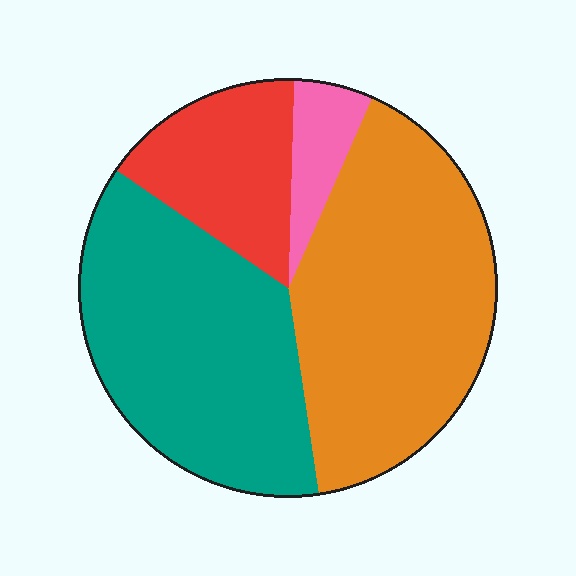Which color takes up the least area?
Pink, at roughly 5%.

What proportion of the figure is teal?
Teal covers roughly 35% of the figure.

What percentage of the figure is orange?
Orange covers 41% of the figure.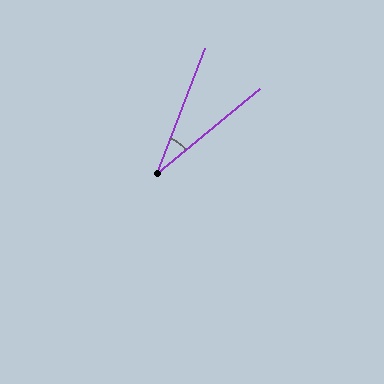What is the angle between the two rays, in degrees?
Approximately 29 degrees.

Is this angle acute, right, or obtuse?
It is acute.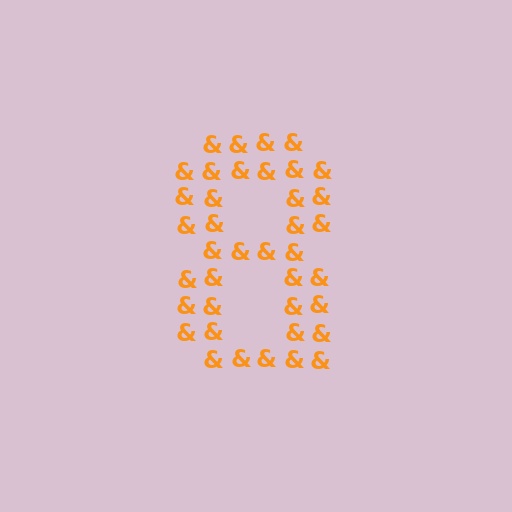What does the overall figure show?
The overall figure shows the digit 8.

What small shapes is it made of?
It is made of small ampersands.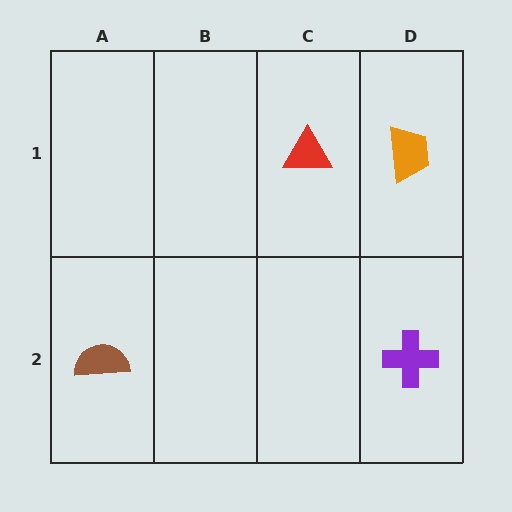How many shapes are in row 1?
2 shapes.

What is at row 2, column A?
A brown semicircle.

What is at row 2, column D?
A purple cross.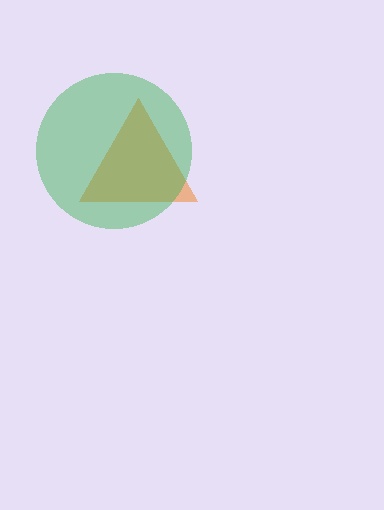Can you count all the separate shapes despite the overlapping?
Yes, there are 2 separate shapes.